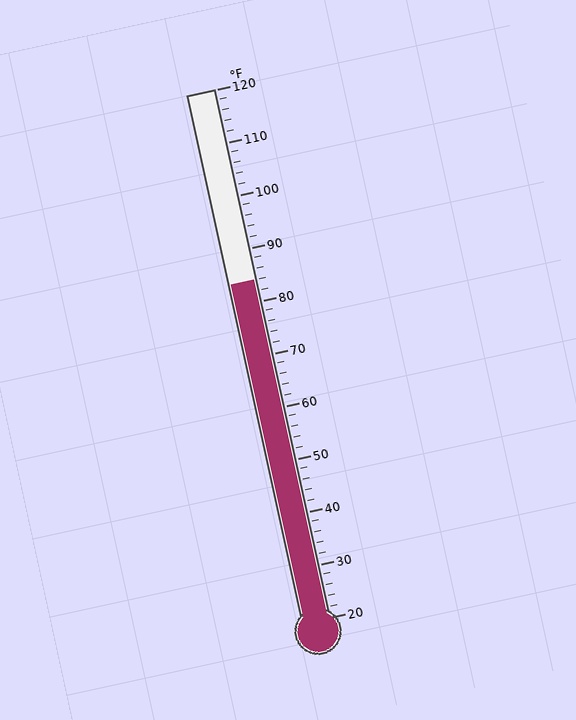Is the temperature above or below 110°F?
The temperature is below 110°F.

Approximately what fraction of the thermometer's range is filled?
The thermometer is filled to approximately 65% of its range.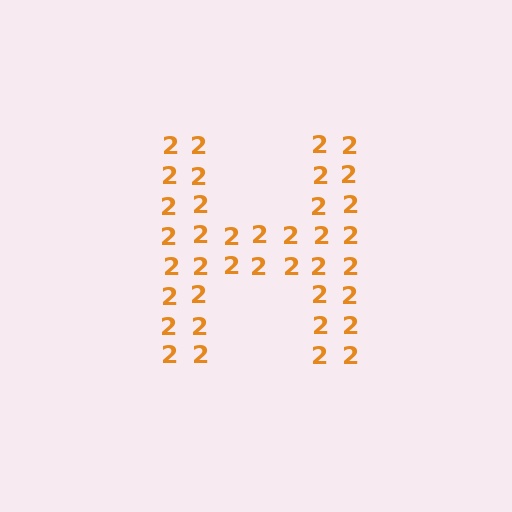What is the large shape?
The large shape is the letter H.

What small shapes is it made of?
It is made of small digit 2's.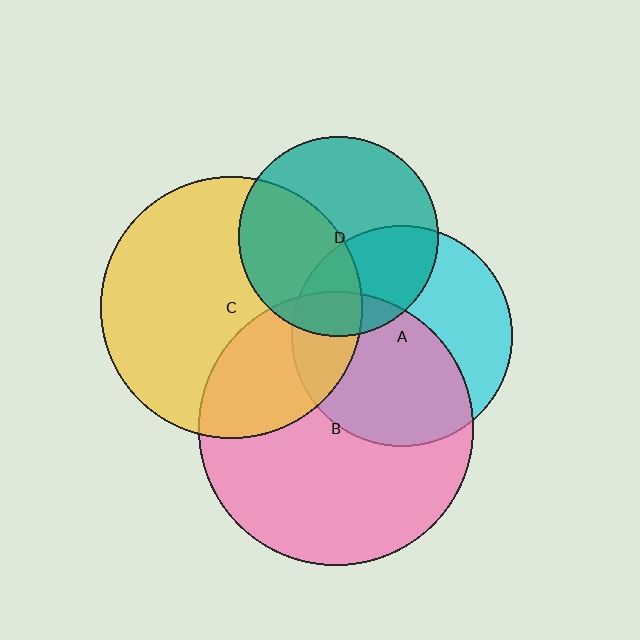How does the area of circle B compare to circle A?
Approximately 1.5 times.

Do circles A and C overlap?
Yes.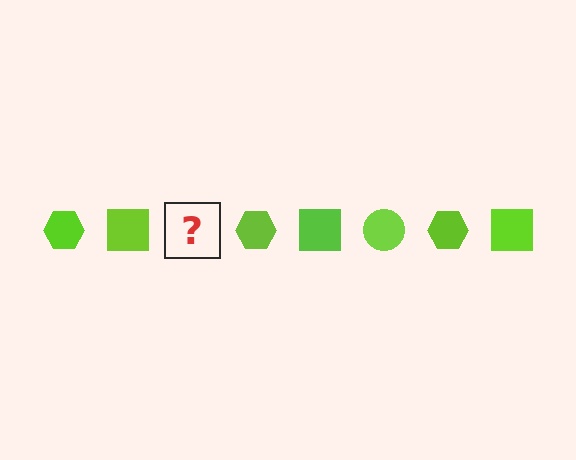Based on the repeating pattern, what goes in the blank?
The blank should be a lime circle.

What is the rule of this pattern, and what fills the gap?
The rule is that the pattern cycles through hexagon, square, circle shapes in lime. The gap should be filled with a lime circle.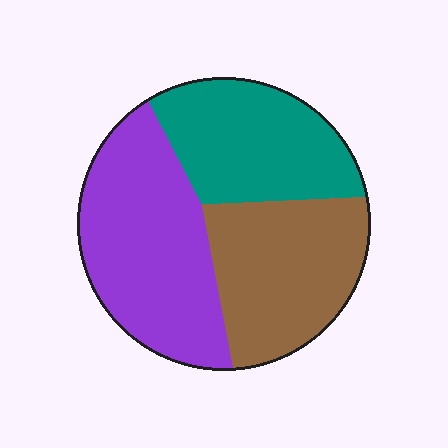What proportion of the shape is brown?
Brown takes up about one third (1/3) of the shape.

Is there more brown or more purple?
Purple.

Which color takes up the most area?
Purple, at roughly 40%.